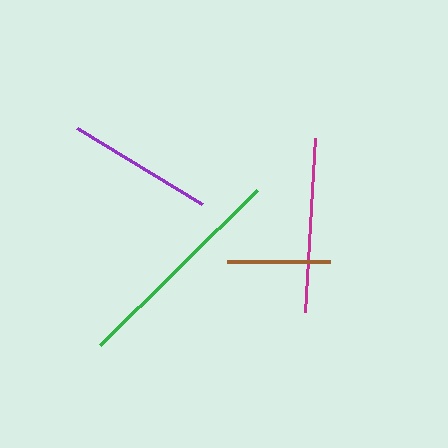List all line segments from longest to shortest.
From longest to shortest: green, magenta, purple, brown.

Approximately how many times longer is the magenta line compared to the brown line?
The magenta line is approximately 1.7 times the length of the brown line.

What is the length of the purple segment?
The purple segment is approximately 146 pixels long.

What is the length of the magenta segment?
The magenta segment is approximately 174 pixels long.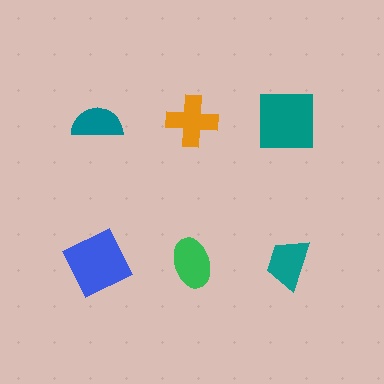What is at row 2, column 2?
A green ellipse.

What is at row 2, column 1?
A blue square.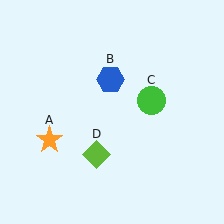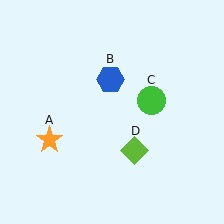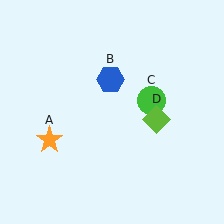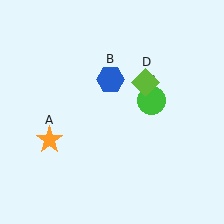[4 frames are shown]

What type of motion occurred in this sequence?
The lime diamond (object D) rotated counterclockwise around the center of the scene.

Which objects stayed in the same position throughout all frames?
Orange star (object A) and blue hexagon (object B) and green circle (object C) remained stationary.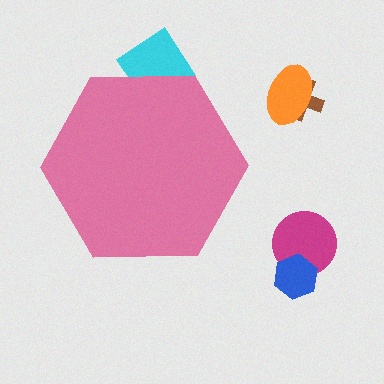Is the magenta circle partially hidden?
No, the magenta circle is fully visible.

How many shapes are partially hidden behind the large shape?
1 shape is partially hidden.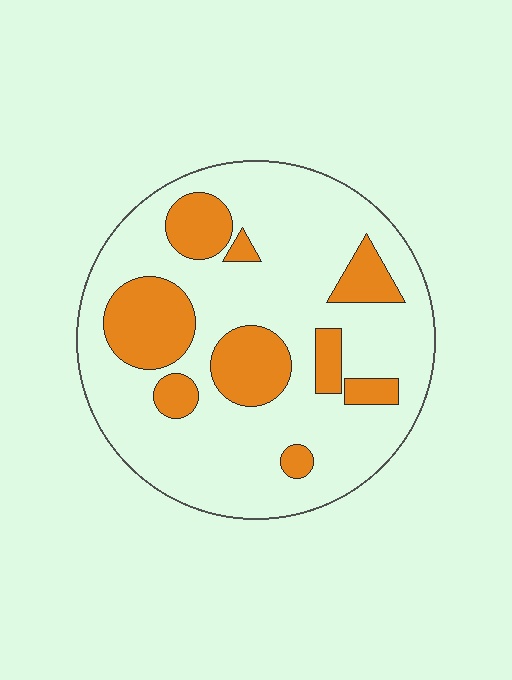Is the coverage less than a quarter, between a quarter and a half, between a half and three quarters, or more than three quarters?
Less than a quarter.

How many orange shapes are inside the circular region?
9.